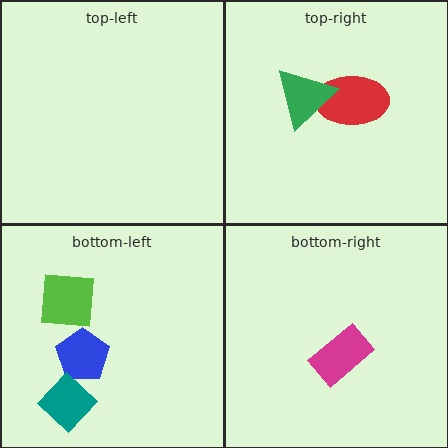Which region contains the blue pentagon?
The bottom-left region.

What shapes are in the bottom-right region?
The magenta rectangle.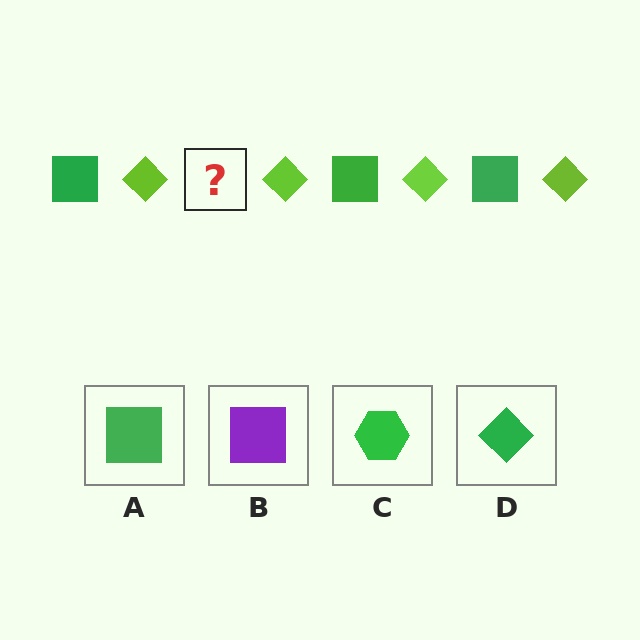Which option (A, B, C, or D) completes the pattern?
A.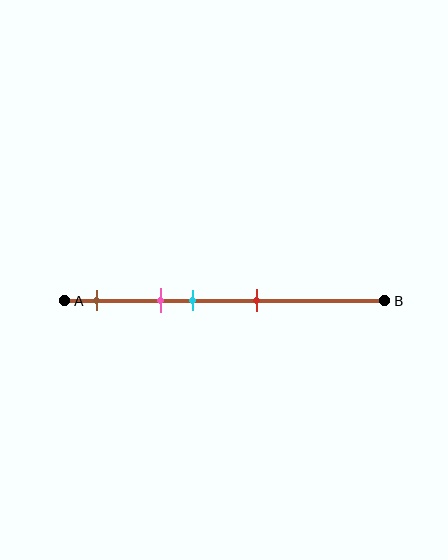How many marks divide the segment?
There are 4 marks dividing the segment.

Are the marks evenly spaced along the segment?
No, the marks are not evenly spaced.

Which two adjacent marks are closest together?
The pink and cyan marks are the closest adjacent pair.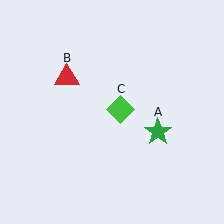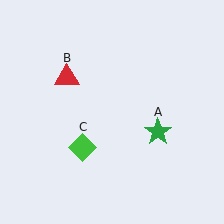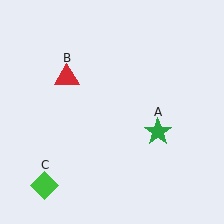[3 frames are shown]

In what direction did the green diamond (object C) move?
The green diamond (object C) moved down and to the left.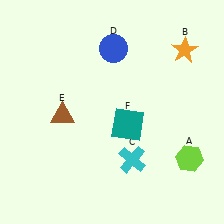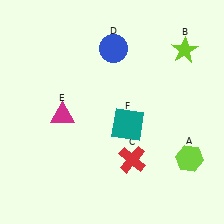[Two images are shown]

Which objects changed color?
B changed from orange to lime. C changed from cyan to red. E changed from brown to magenta.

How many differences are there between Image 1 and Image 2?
There are 3 differences between the two images.